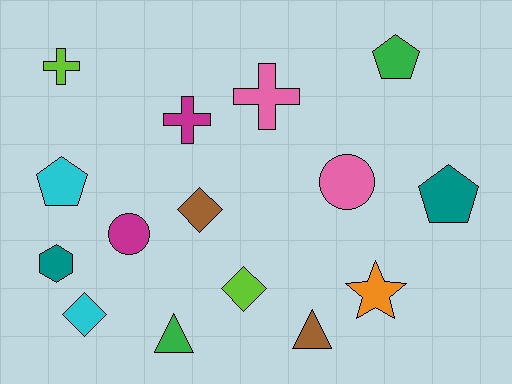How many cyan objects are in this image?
There are 2 cyan objects.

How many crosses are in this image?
There are 3 crosses.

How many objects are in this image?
There are 15 objects.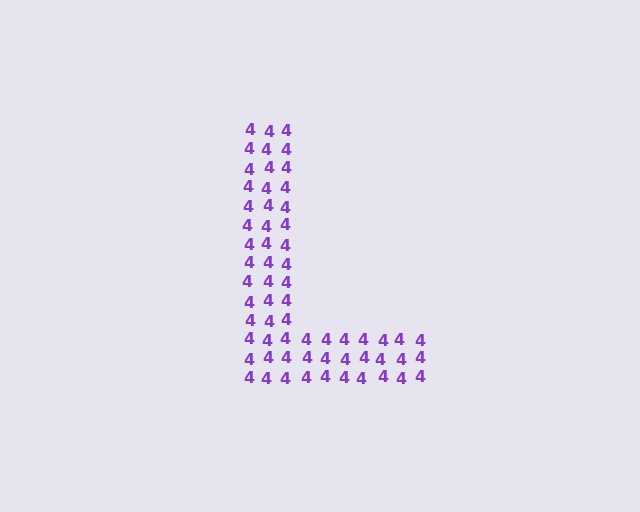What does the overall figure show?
The overall figure shows the letter L.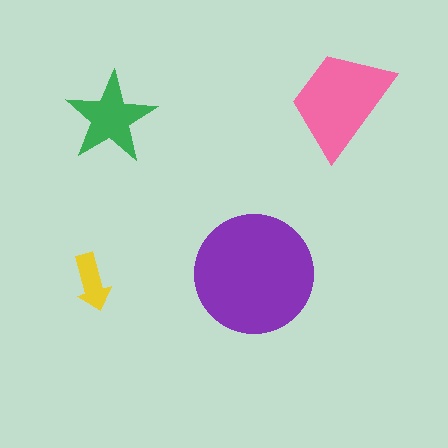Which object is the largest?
The purple circle.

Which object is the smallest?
The yellow arrow.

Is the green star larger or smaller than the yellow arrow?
Larger.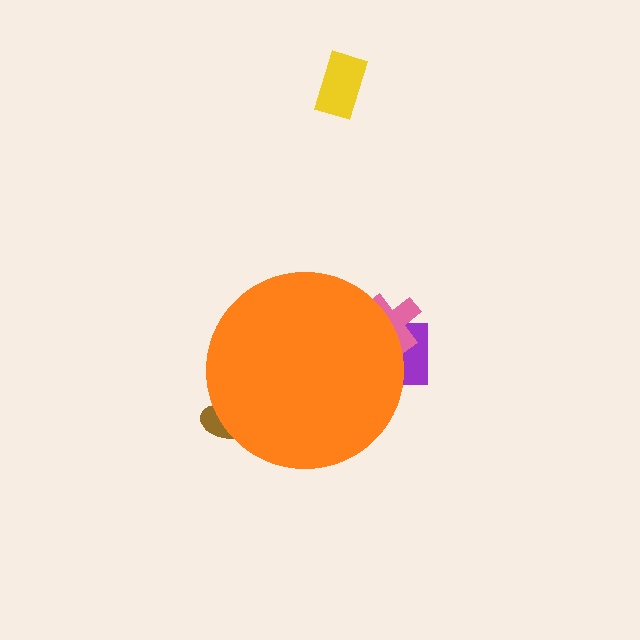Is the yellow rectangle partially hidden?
No, the yellow rectangle is fully visible.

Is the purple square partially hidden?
Yes, the purple square is partially hidden behind the orange circle.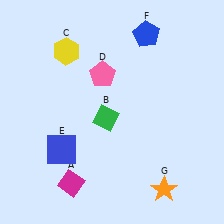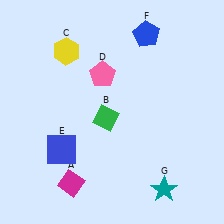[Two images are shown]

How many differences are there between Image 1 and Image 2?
There is 1 difference between the two images.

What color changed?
The star (G) changed from orange in Image 1 to teal in Image 2.